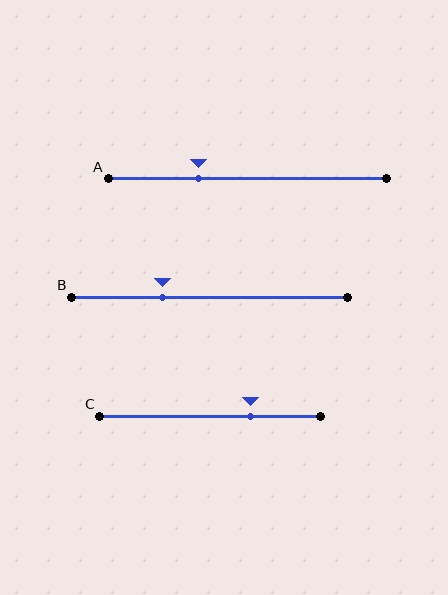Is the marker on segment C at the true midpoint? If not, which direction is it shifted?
No, the marker on segment C is shifted to the right by about 18% of the segment length.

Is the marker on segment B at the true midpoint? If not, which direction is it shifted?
No, the marker on segment B is shifted to the left by about 17% of the segment length.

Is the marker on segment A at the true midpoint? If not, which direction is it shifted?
No, the marker on segment A is shifted to the left by about 17% of the segment length.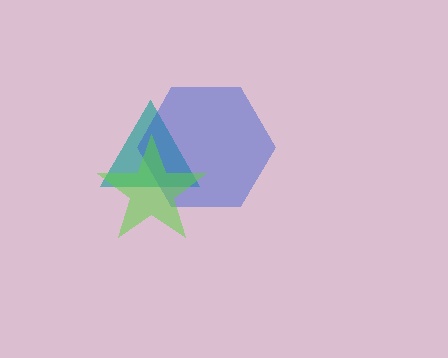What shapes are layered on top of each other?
The layered shapes are: a teal triangle, a blue hexagon, a lime star.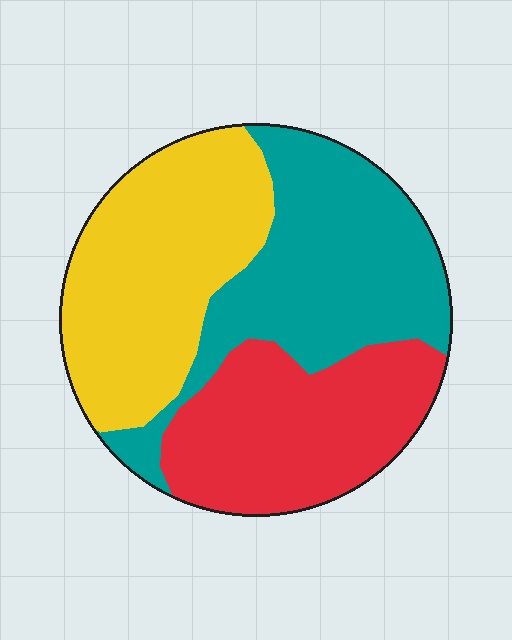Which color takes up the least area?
Red, at roughly 30%.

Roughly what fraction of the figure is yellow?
Yellow takes up about one third (1/3) of the figure.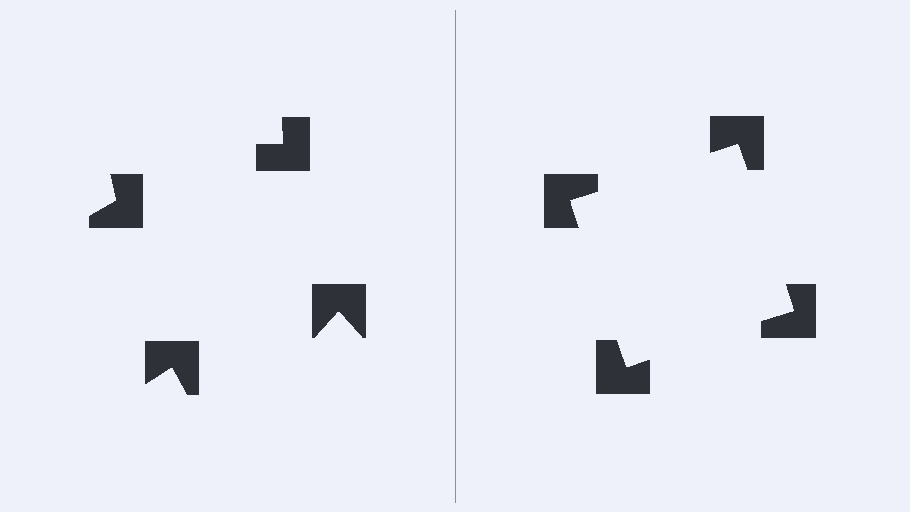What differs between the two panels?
The notched squares are positioned identically on both sides; only the wedge orientations differ. On the right they align to a square; on the left they are misaligned.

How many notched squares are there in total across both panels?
8 — 4 on each side.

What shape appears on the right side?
An illusory square.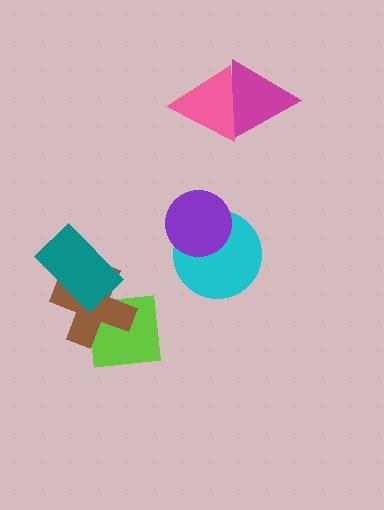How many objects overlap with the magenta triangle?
1 object overlaps with the magenta triangle.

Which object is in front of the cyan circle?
The purple circle is in front of the cyan circle.